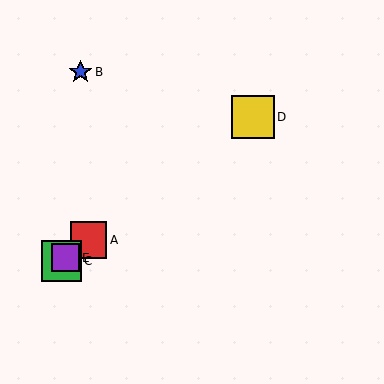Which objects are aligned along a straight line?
Objects A, C, D, E are aligned along a straight line.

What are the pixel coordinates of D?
Object D is at (253, 117).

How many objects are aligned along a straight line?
4 objects (A, C, D, E) are aligned along a straight line.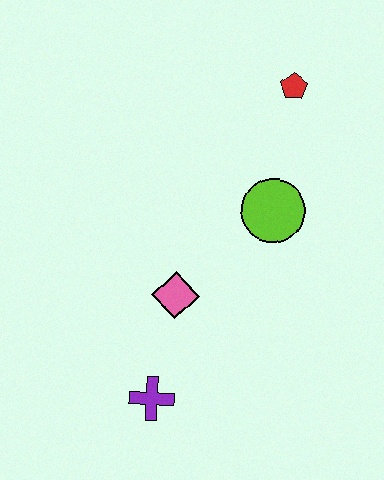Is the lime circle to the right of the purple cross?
Yes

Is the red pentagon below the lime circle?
No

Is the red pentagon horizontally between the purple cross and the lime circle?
No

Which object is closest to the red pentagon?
The lime circle is closest to the red pentagon.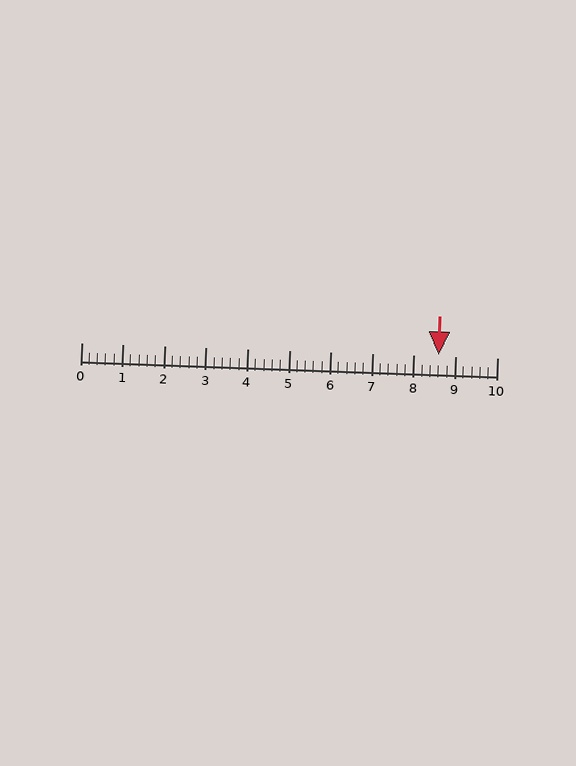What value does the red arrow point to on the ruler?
The red arrow points to approximately 8.6.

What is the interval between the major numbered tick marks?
The major tick marks are spaced 1 units apart.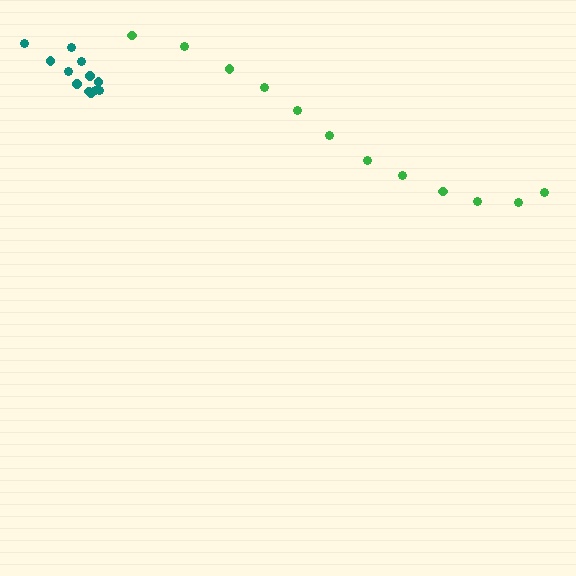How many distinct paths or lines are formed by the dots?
There are 2 distinct paths.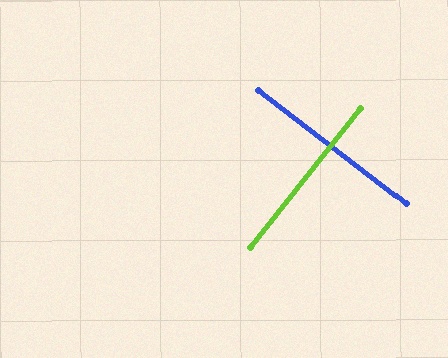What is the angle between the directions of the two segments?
Approximately 89 degrees.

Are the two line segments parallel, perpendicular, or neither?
Perpendicular — they meet at approximately 89°.